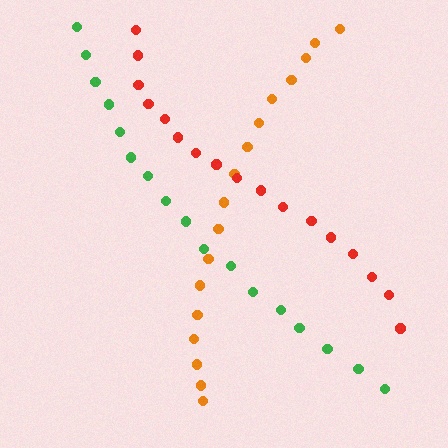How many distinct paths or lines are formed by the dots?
There are 3 distinct paths.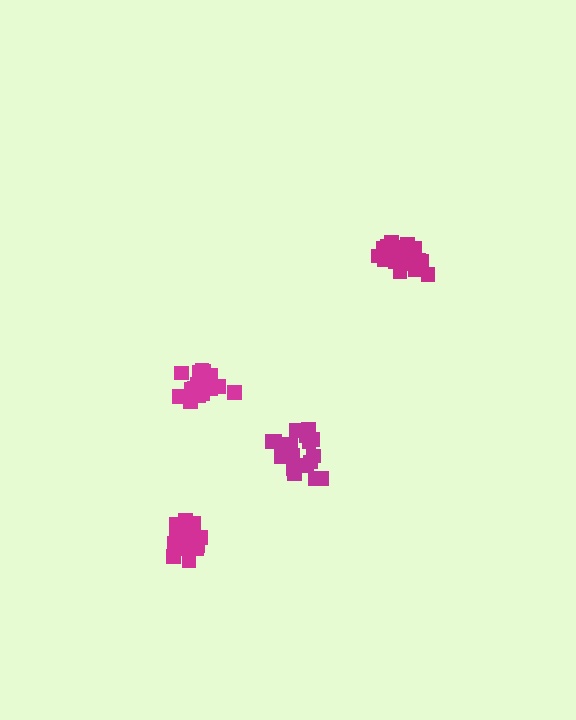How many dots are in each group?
Group 1: 21 dots, Group 2: 19 dots, Group 3: 20 dots, Group 4: 21 dots (81 total).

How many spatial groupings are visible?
There are 4 spatial groupings.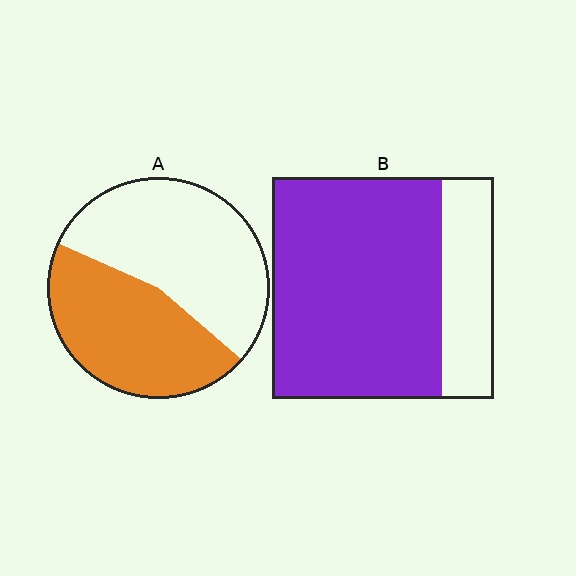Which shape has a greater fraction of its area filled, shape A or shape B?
Shape B.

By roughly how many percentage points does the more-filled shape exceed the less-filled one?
By roughly 30 percentage points (B over A).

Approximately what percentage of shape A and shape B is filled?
A is approximately 45% and B is approximately 75%.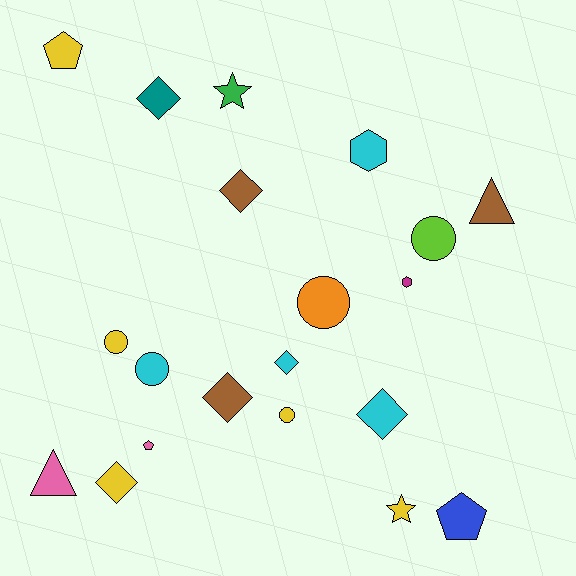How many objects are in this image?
There are 20 objects.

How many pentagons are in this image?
There are 3 pentagons.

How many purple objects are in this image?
There are no purple objects.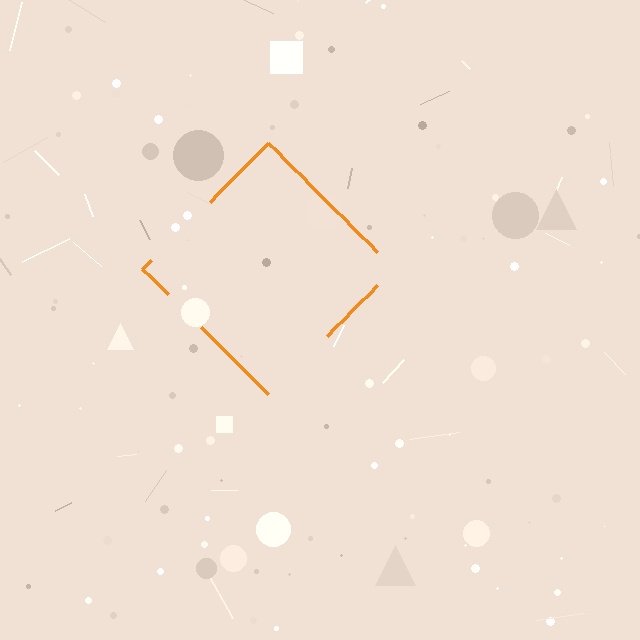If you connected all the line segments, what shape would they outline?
They would outline a diamond.